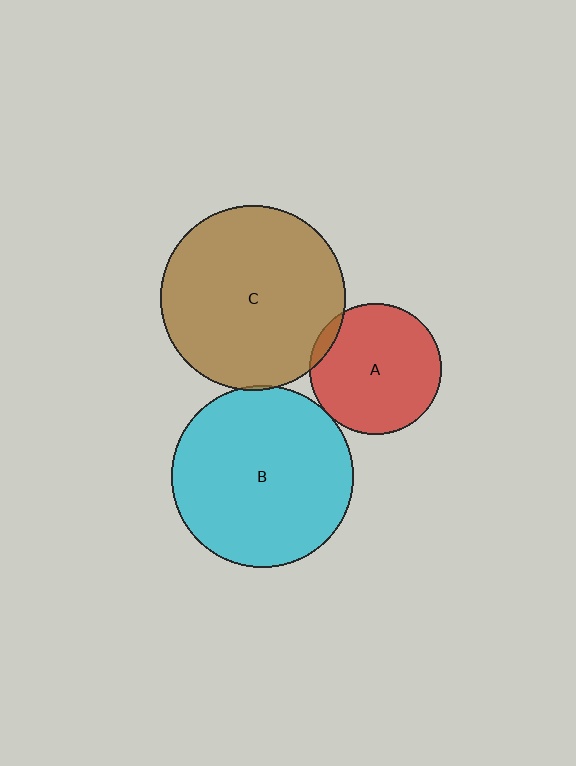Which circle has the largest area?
Circle C (brown).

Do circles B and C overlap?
Yes.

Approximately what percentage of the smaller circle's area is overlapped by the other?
Approximately 5%.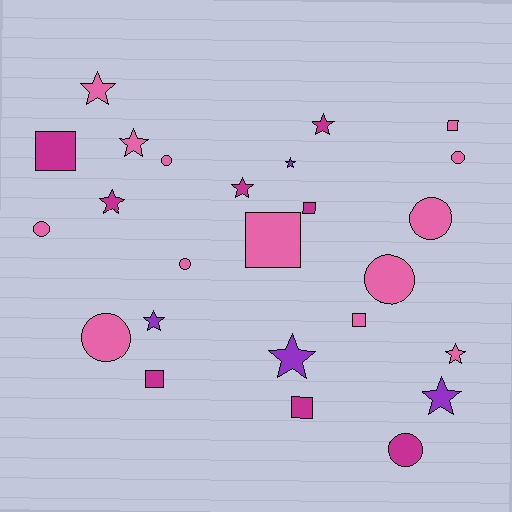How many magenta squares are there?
There are 4 magenta squares.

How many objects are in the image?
There are 25 objects.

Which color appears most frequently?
Pink, with 13 objects.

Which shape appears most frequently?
Star, with 10 objects.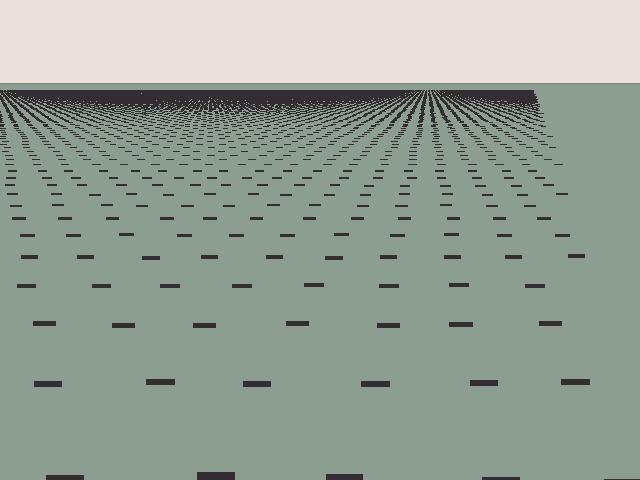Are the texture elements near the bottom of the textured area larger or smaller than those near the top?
Larger. Near the bottom, elements are closer to the viewer and appear at a bigger on-screen size.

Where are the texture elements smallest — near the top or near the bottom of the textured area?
Near the top.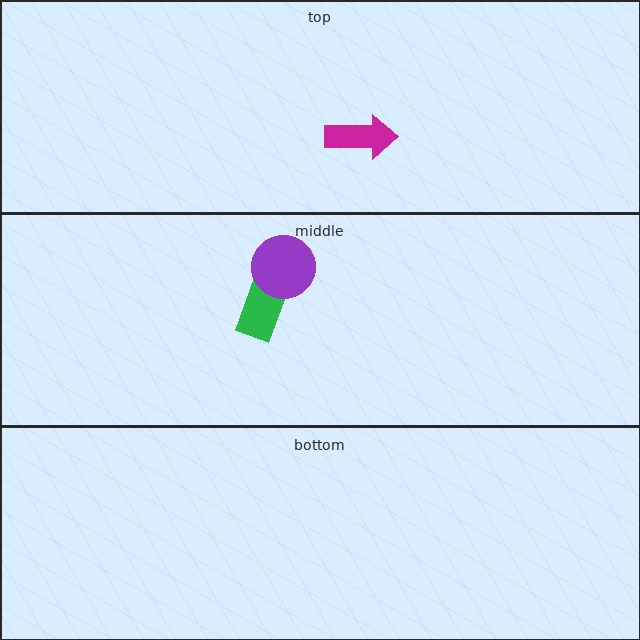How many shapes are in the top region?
1.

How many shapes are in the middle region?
2.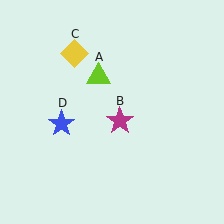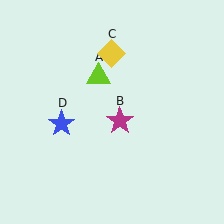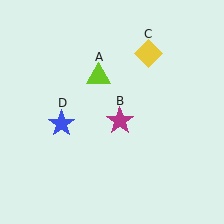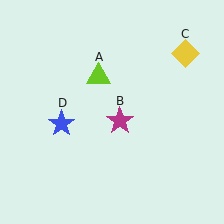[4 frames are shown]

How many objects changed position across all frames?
1 object changed position: yellow diamond (object C).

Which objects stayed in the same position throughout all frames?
Lime triangle (object A) and magenta star (object B) and blue star (object D) remained stationary.